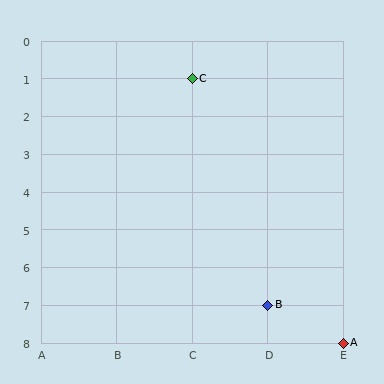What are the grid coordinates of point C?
Point C is at grid coordinates (C, 1).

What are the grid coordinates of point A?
Point A is at grid coordinates (E, 8).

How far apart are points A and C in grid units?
Points A and C are 2 columns and 7 rows apart (about 7.3 grid units diagonally).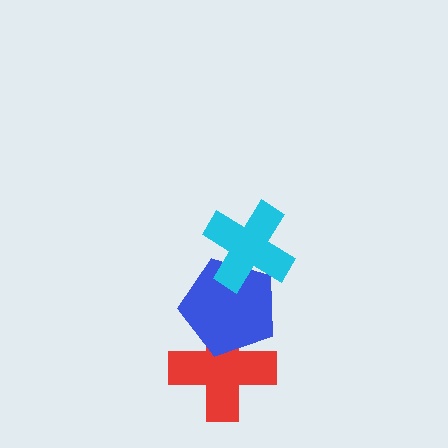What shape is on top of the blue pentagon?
The cyan cross is on top of the blue pentagon.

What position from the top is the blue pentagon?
The blue pentagon is 2nd from the top.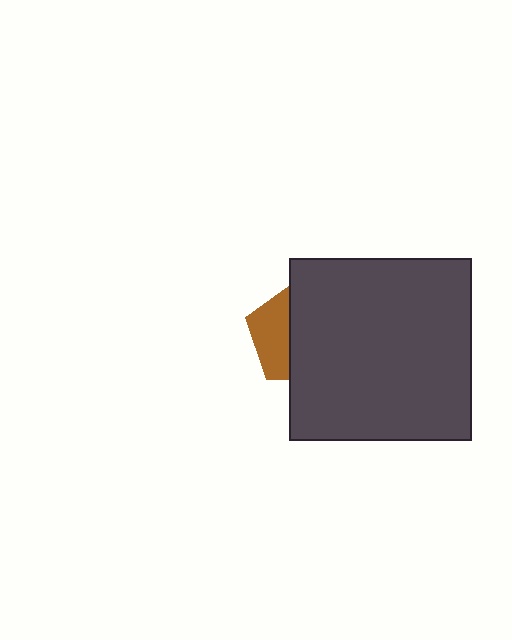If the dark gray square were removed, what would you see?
You would see the complete brown pentagon.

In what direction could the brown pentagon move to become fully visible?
The brown pentagon could move left. That would shift it out from behind the dark gray square entirely.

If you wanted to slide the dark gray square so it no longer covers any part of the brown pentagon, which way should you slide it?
Slide it right — that is the most direct way to separate the two shapes.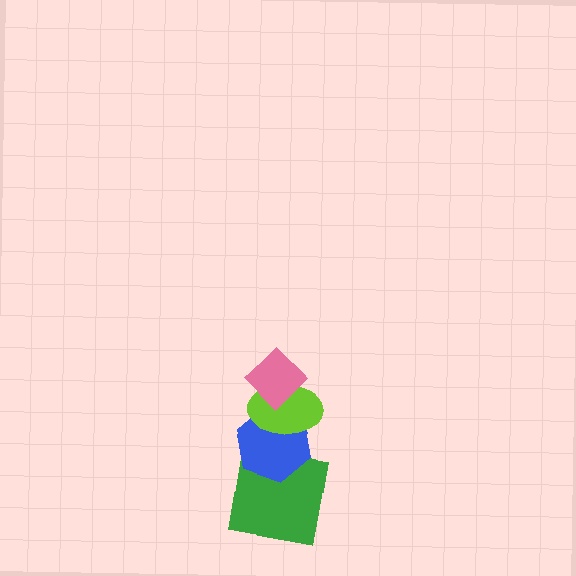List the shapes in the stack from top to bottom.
From top to bottom: the pink diamond, the lime ellipse, the blue hexagon, the green square.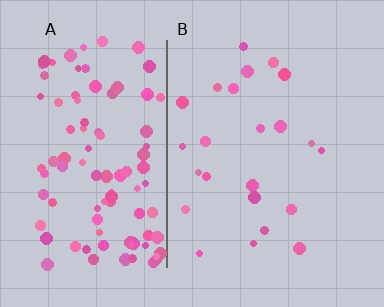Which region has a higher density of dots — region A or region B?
A (the left).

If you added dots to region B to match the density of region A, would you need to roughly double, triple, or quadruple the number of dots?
Approximately quadruple.